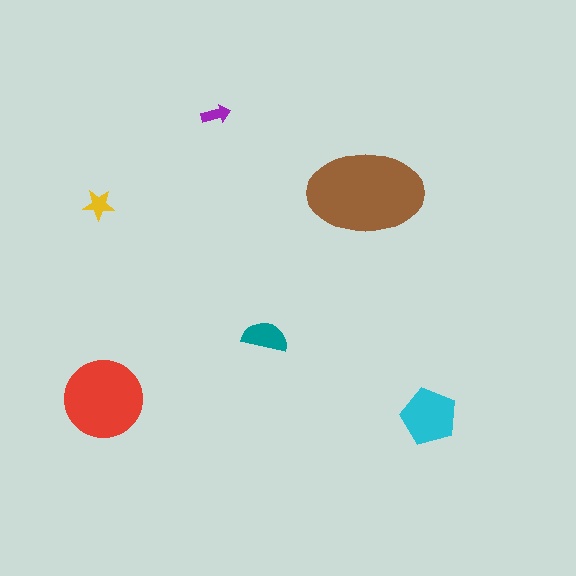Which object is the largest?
The brown ellipse.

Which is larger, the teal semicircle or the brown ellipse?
The brown ellipse.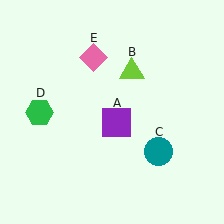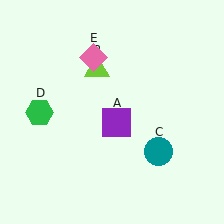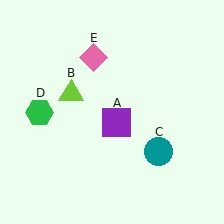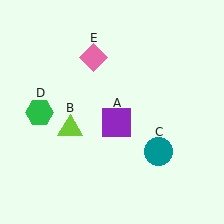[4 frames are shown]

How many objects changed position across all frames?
1 object changed position: lime triangle (object B).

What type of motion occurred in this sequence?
The lime triangle (object B) rotated counterclockwise around the center of the scene.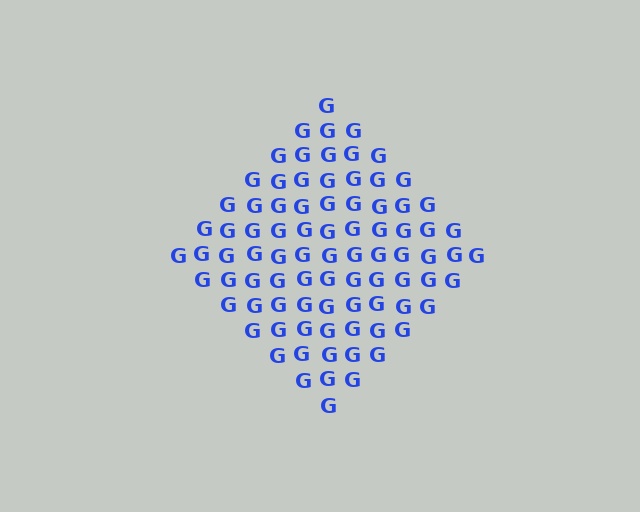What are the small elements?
The small elements are letter G's.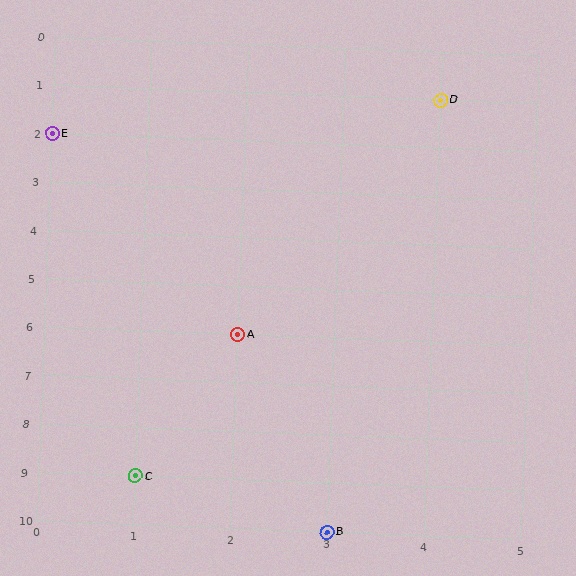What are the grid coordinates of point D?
Point D is at grid coordinates (4, 1).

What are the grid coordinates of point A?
Point A is at grid coordinates (2, 6).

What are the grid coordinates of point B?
Point B is at grid coordinates (3, 10).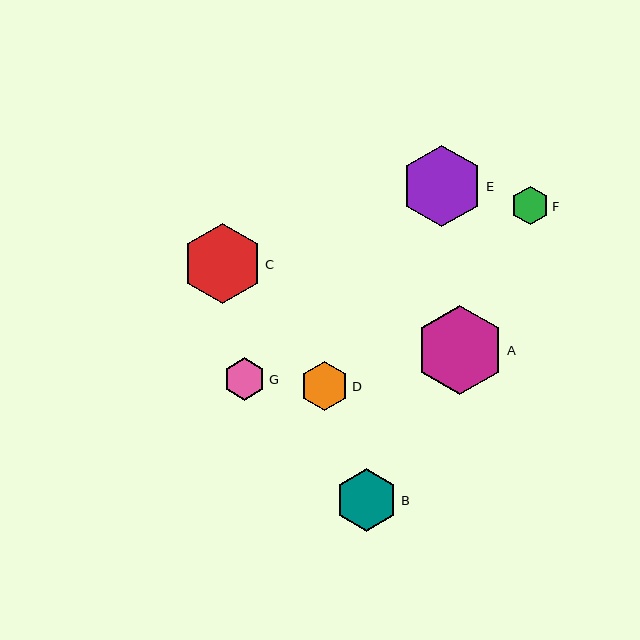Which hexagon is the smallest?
Hexagon F is the smallest with a size of approximately 38 pixels.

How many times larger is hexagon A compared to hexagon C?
Hexagon A is approximately 1.1 times the size of hexagon C.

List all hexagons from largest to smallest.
From largest to smallest: A, E, C, B, D, G, F.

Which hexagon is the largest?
Hexagon A is the largest with a size of approximately 89 pixels.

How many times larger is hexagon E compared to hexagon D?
Hexagon E is approximately 1.7 times the size of hexagon D.